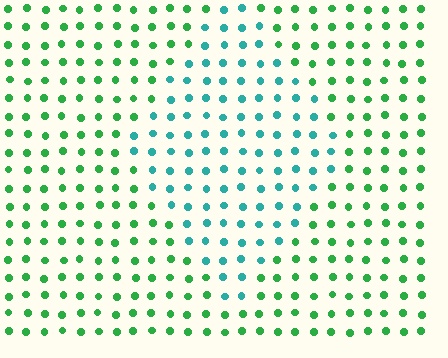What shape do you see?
I see a diamond.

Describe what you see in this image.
The image is filled with small green elements in a uniform arrangement. A diamond-shaped region is visible where the elements are tinted to a slightly different hue, forming a subtle color boundary.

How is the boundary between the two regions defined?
The boundary is defined purely by a slight shift in hue (about 44 degrees). Spacing, size, and orientation are identical on both sides.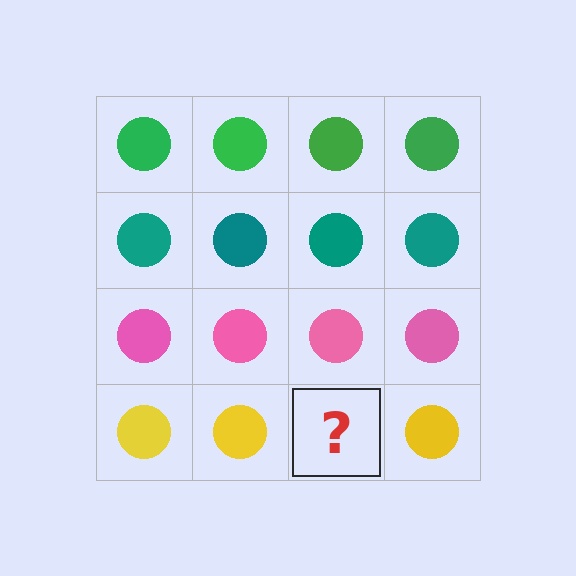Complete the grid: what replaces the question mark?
The question mark should be replaced with a yellow circle.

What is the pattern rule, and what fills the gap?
The rule is that each row has a consistent color. The gap should be filled with a yellow circle.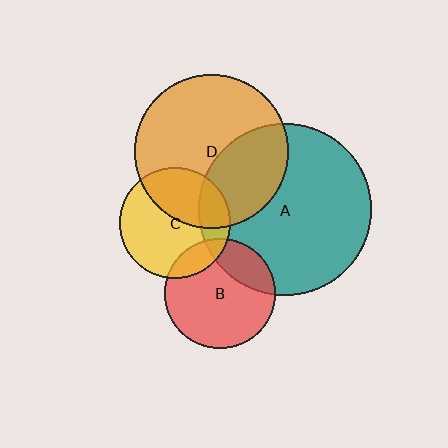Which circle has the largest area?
Circle A (teal).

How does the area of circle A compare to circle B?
Approximately 2.4 times.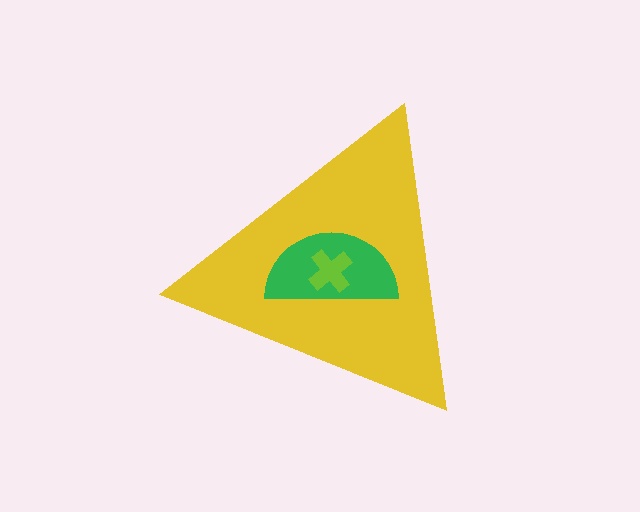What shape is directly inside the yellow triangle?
The green semicircle.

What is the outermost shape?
The yellow triangle.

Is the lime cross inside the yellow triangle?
Yes.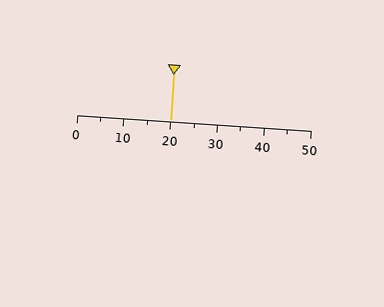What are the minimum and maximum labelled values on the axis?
The axis runs from 0 to 50.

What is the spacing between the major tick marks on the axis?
The major ticks are spaced 10 apart.